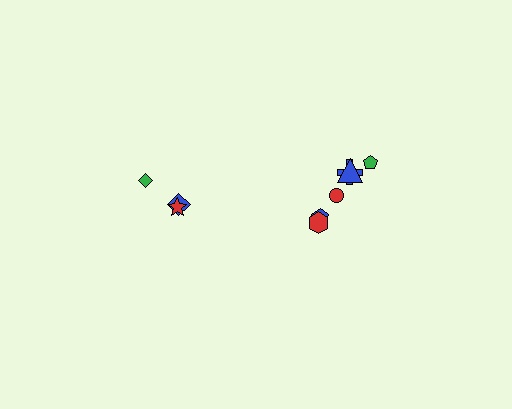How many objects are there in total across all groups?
There are 9 objects.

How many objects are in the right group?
There are 6 objects.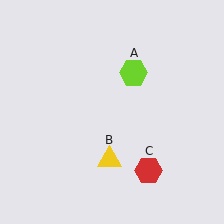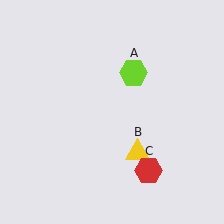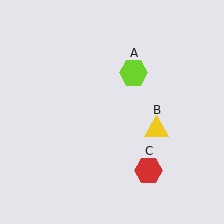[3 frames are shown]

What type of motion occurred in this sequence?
The yellow triangle (object B) rotated counterclockwise around the center of the scene.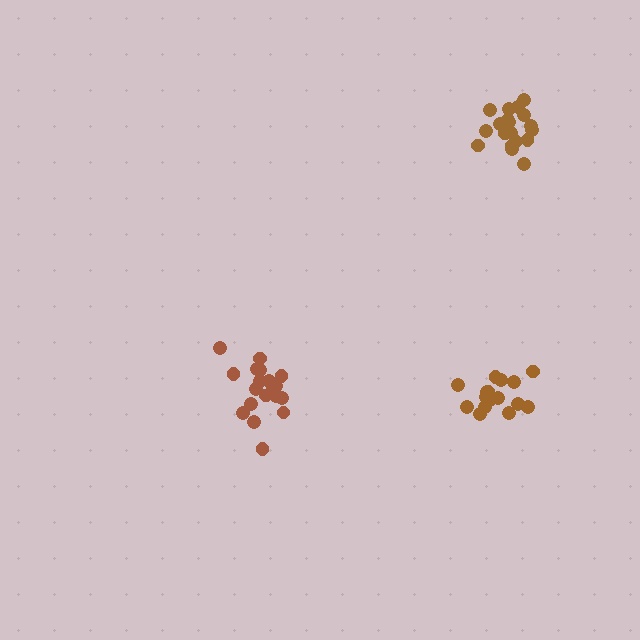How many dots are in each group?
Group 1: 16 dots, Group 2: 19 dots, Group 3: 19 dots (54 total).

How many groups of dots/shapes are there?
There are 3 groups.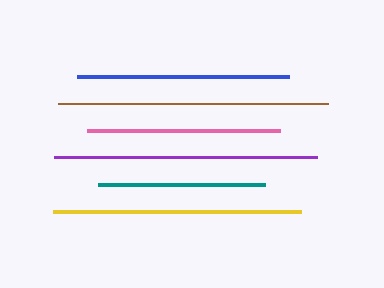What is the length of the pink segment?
The pink segment is approximately 193 pixels long.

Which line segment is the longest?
The brown line is the longest at approximately 270 pixels.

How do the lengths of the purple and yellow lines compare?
The purple and yellow lines are approximately the same length.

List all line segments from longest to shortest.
From longest to shortest: brown, purple, yellow, blue, pink, teal.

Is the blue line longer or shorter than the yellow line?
The yellow line is longer than the blue line.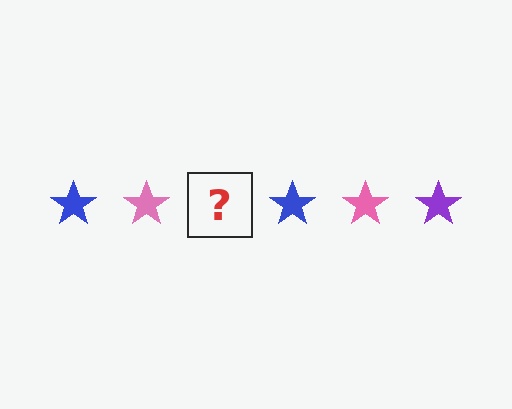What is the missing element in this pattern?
The missing element is a purple star.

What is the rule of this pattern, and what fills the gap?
The rule is that the pattern cycles through blue, pink, purple stars. The gap should be filled with a purple star.